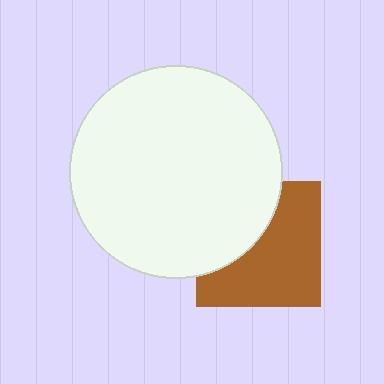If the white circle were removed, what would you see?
You would see the complete brown square.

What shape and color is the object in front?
The object in front is a white circle.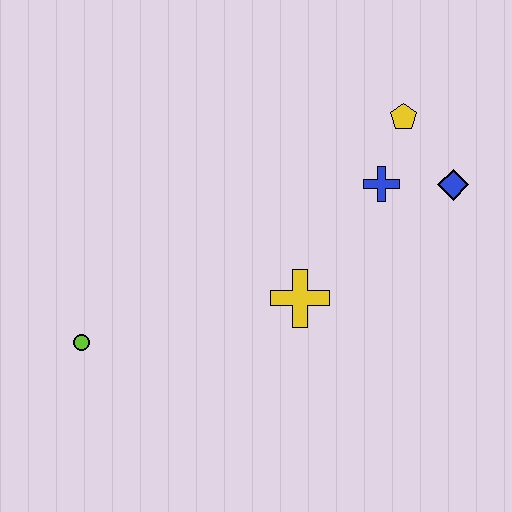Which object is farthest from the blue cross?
The lime circle is farthest from the blue cross.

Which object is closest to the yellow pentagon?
The blue cross is closest to the yellow pentagon.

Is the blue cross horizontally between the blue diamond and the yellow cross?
Yes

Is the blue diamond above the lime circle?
Yes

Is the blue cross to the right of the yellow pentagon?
No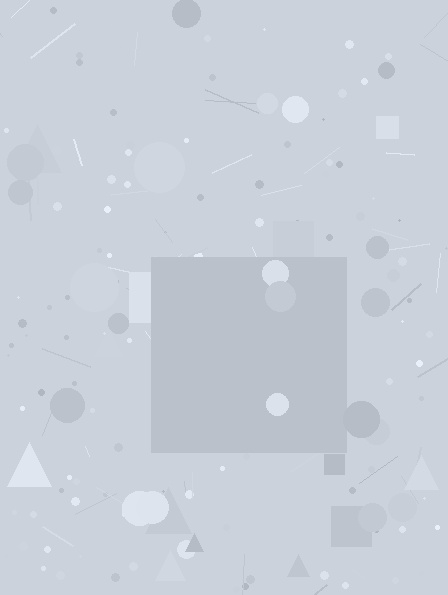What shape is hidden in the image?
A square is hidden in the image.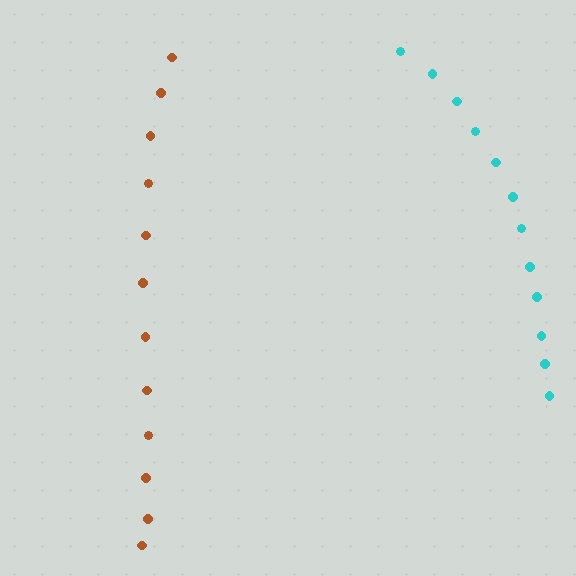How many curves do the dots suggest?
There are 2 distinct paths.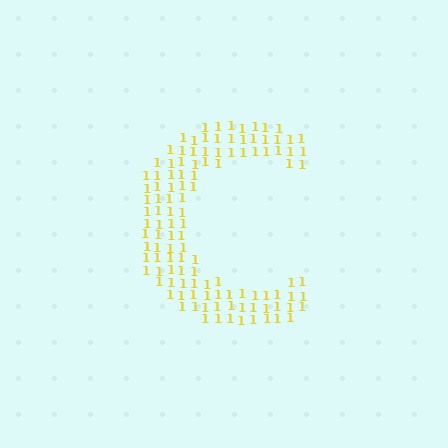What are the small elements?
The small elements are digit 1's.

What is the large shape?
The large shape is the letter C.